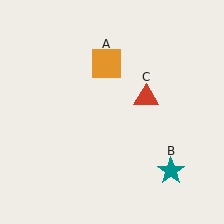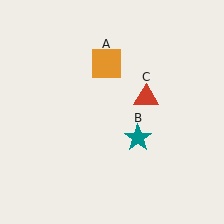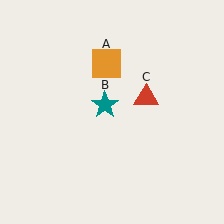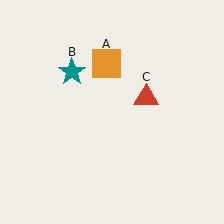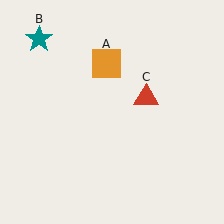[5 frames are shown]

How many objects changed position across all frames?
1 object changed position: teal star (object B).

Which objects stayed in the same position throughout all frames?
Orange square (object A) and red triangle (object C) remained stationary.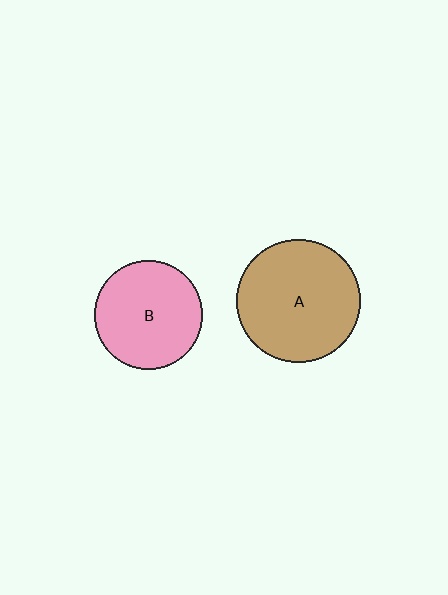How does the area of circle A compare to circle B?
Approximately 1.3 times.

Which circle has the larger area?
Circle A (brown).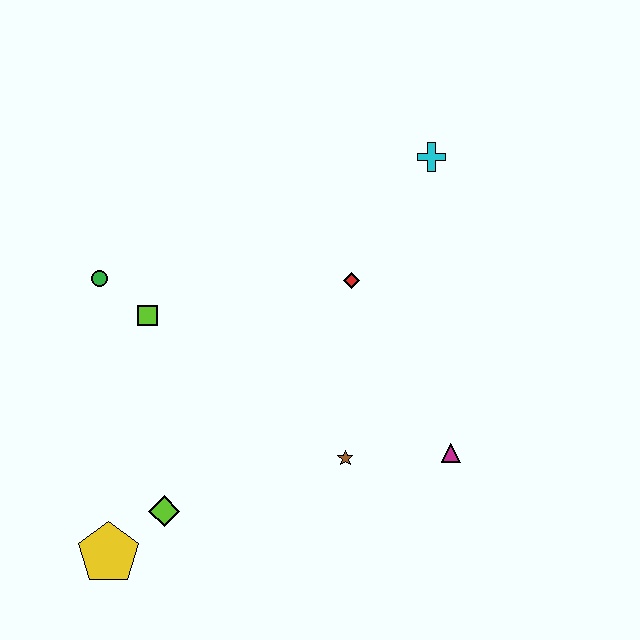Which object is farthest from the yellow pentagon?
The cyan cross is farthest from the yellow pentagon.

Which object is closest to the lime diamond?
The yellow pentagon is closest to the lime diamond.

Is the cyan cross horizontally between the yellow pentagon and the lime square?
No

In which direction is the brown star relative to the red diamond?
The brown star is below the red diamond.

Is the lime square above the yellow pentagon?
Yes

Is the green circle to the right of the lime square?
No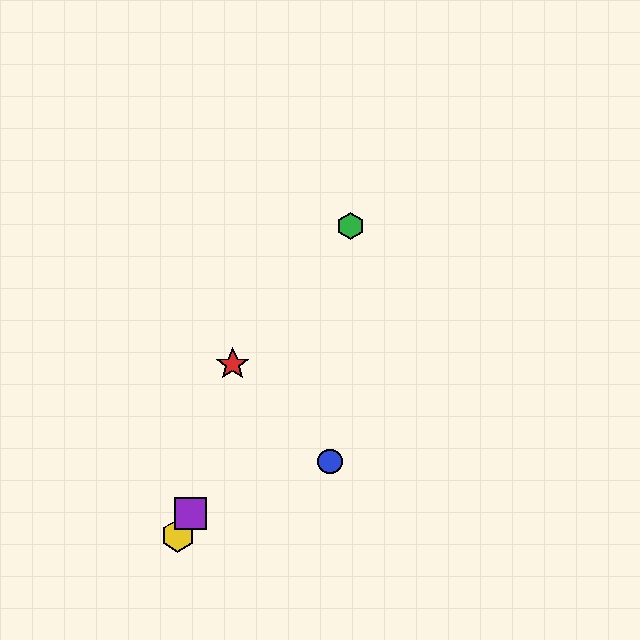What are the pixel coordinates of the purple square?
The purple square is at (190, 513).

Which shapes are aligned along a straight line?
The green hexagon, the yellow hexagon, the purple square are aligned along a straight line.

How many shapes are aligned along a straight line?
3 shapes (the green hexagon, the yellow hexagon, the purple square) are aligned along a straight line.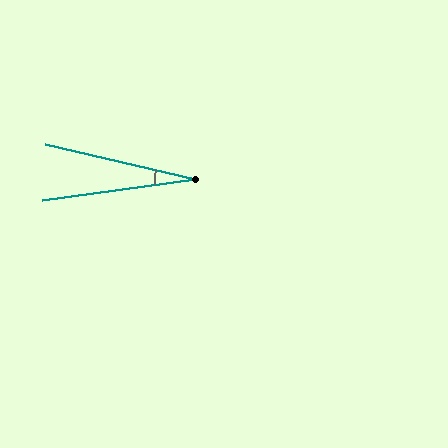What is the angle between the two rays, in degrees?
Approximately 21 degrees.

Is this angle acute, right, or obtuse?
It is acute.